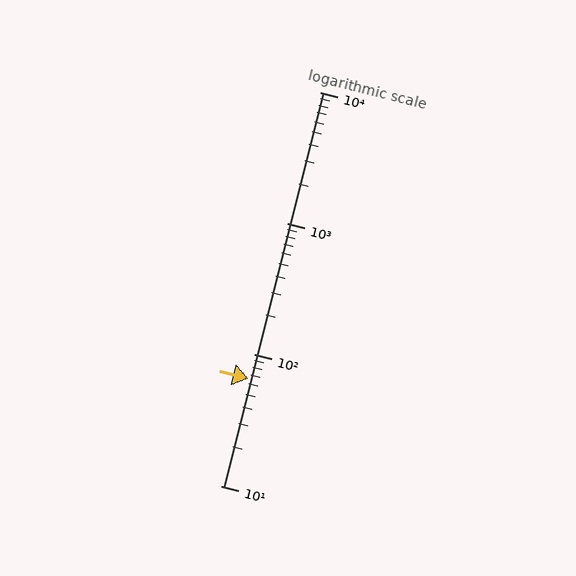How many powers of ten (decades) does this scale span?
The scale spans 3 decades, from 10 to 10000.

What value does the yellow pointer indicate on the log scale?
The pointer indicates approximately 66.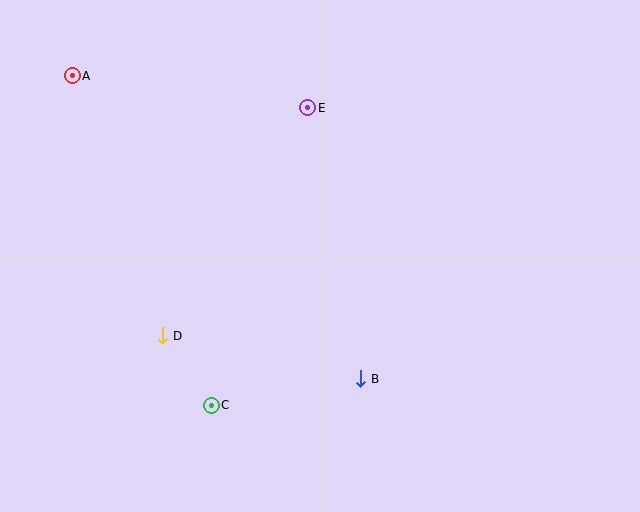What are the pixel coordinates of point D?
Point D is at (163, 336).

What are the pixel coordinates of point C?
Point C is at (211, 405).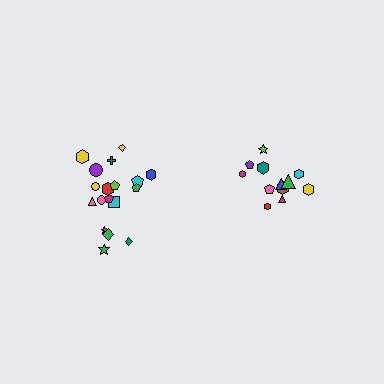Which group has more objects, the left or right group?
The left group.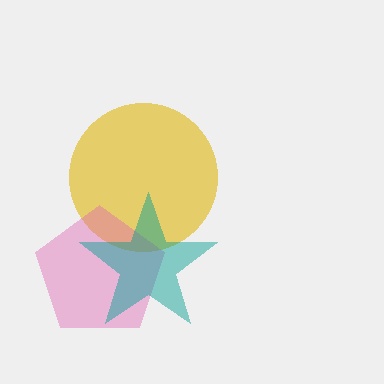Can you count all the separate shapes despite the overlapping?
Yes, there are 3 separate shapes.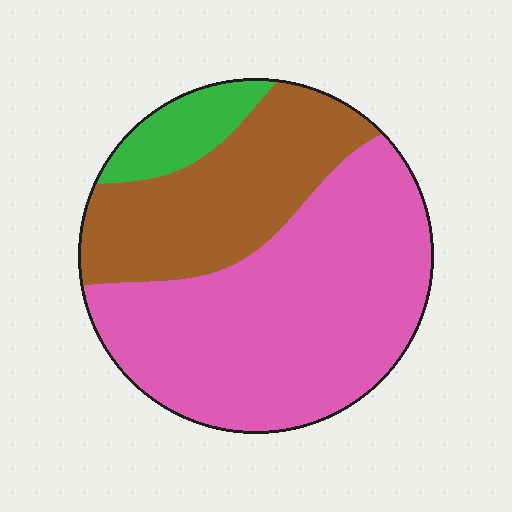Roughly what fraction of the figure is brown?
Brown takes up between a sixth and a third of the figure.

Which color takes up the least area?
Green, at roughly 10%.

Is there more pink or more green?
Pink.